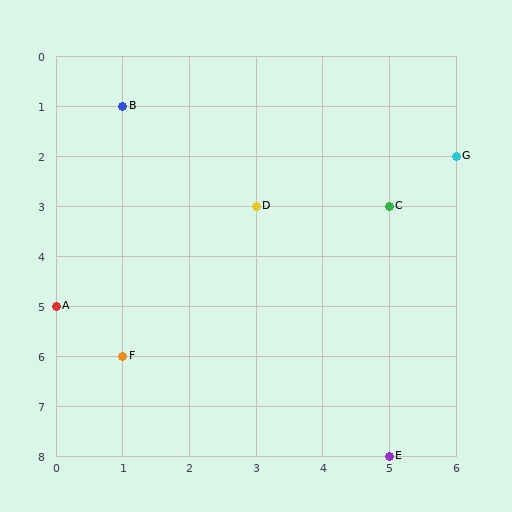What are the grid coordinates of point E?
Point E is at grid coordinates (5, 8).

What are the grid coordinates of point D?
Point D is at grid coordinates (3, 3).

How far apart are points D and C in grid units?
Points D and C are 2 columns apart.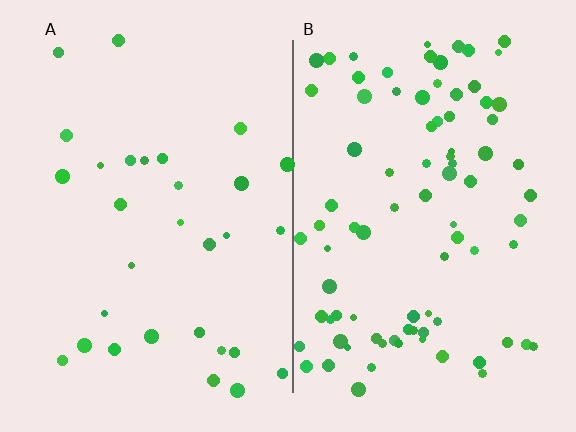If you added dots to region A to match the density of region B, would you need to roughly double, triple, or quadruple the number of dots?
Approximately triple.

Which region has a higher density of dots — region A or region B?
B (the right).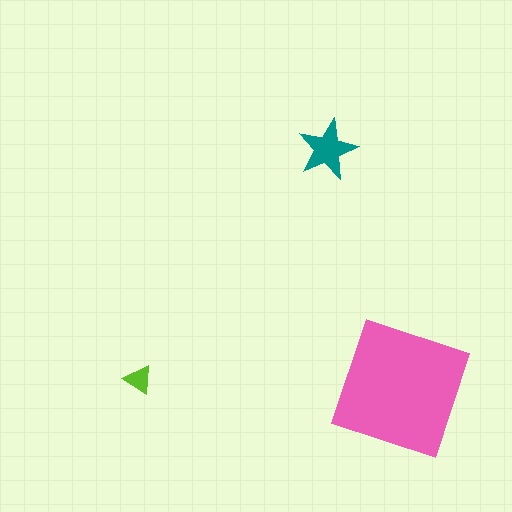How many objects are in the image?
There are 3 objects in the image.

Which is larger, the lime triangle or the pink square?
The pink square.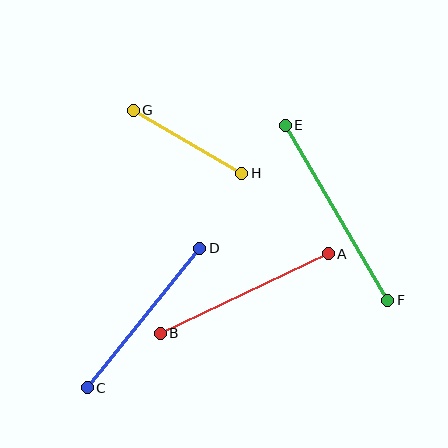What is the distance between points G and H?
The distance is approximately 126 pixels.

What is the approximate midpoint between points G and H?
The midpoint is at approximately (188, 142) pixels.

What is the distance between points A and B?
The distance is approximately 186 pixels.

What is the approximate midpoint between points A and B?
The midpoint is at approximately (244, 294) pixels.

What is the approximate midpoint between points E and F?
The midpoint is at approximately (337, 213) pixels.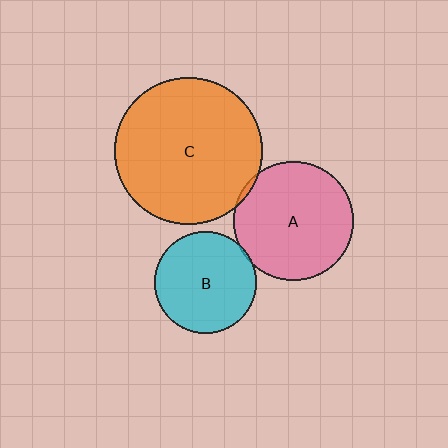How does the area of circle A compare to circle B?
Approximately 1.4 times.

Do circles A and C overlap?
Yes.